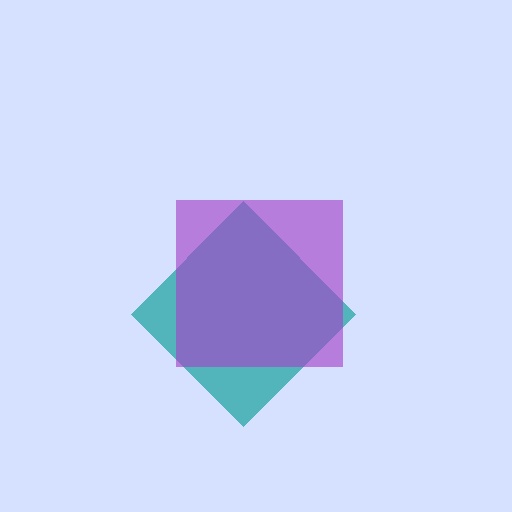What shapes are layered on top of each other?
The layered shapes are: a teal diamond, a purple square.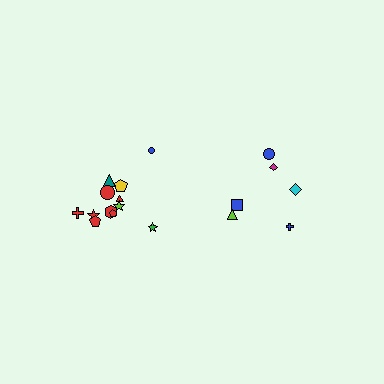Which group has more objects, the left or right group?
The left group.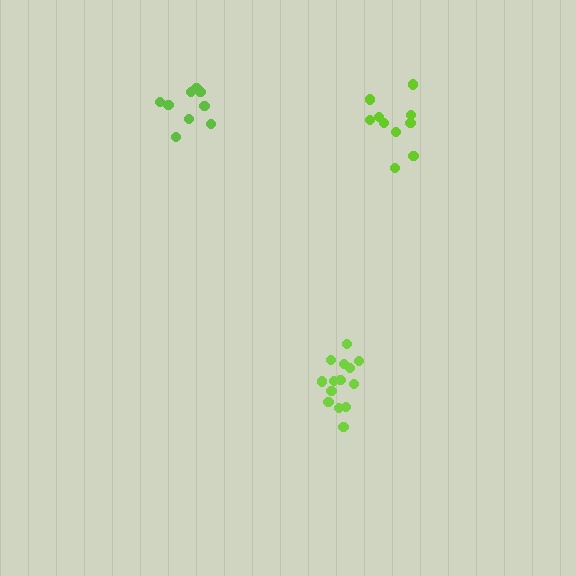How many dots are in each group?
Group 1: 10 dots, Group 2: 15 dots, Group 3: 9 dots (34 total).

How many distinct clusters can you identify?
There are 3 distinct clusters.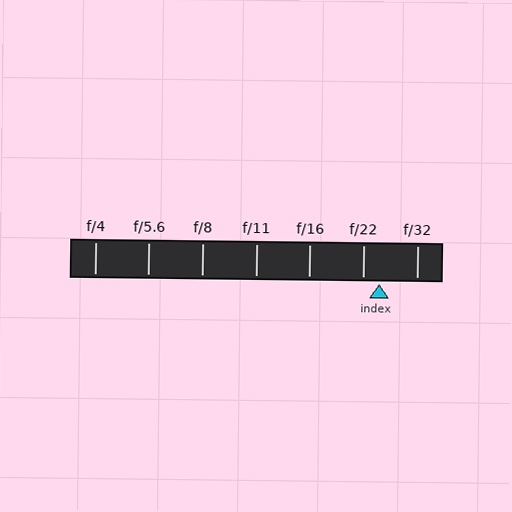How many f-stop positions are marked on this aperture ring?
There are 7 f-stop positions marked.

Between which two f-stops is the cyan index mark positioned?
The index mark is between f/22 and f/32.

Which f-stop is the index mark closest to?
The index mark is closest to f/22.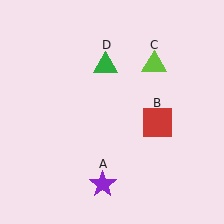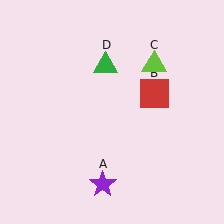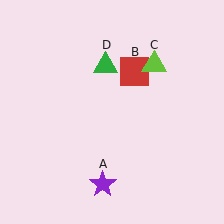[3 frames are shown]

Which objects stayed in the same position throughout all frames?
Purple star (object A) and lime triangle (object C) and green triangle (object D) remained stationary.